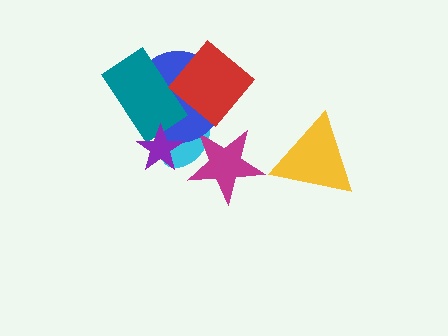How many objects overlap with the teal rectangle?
4 objects overlap with the teal rectangle.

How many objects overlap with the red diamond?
3 objects overlap with the red diamond.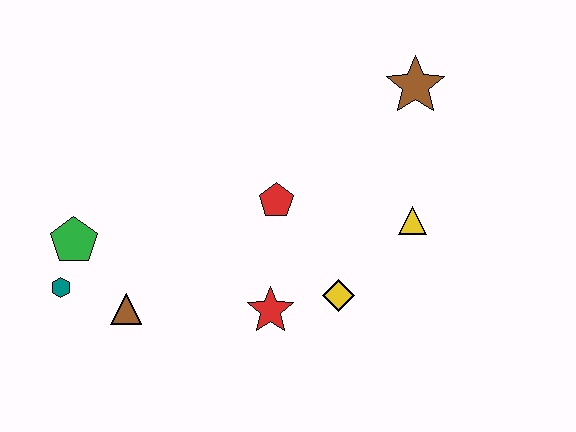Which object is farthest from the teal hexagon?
The brown star is farthest from the teal hexagon.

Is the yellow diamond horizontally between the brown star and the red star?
Yes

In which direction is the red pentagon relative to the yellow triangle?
The red pentagon is to the left of the yellow triangle.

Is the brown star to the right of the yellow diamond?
Yes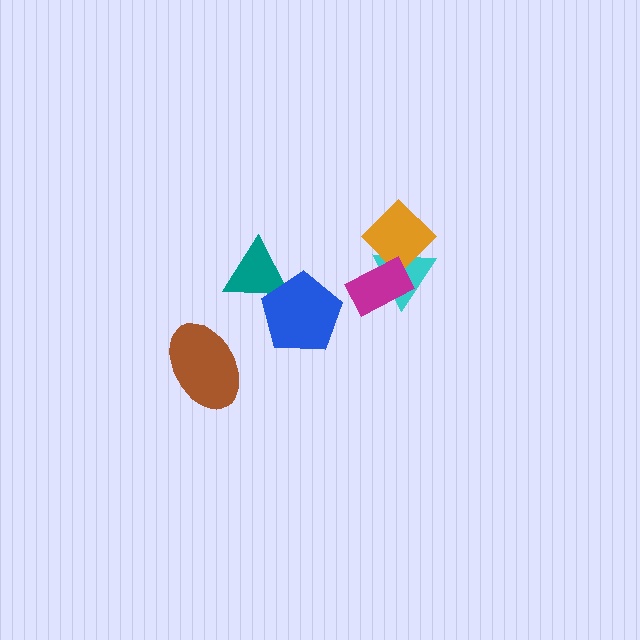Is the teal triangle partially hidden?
Yes, it is partially covered by another shape.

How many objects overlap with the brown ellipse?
0 objects overlap with the brown ellipse.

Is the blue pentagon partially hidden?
No, no other shape covers it.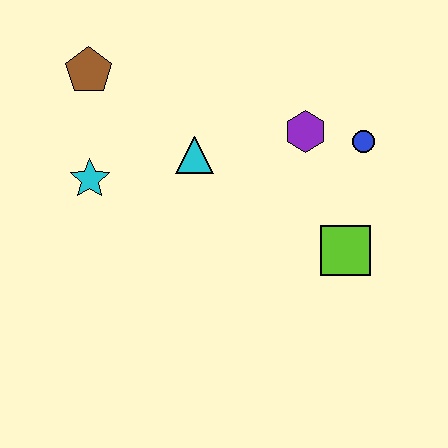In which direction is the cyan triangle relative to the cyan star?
The cyan triangle is to the right of the cyan star.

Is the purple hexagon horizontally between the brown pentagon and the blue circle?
Yes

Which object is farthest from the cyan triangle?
The lime square is farthest from the cyan triangle.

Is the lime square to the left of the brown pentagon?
No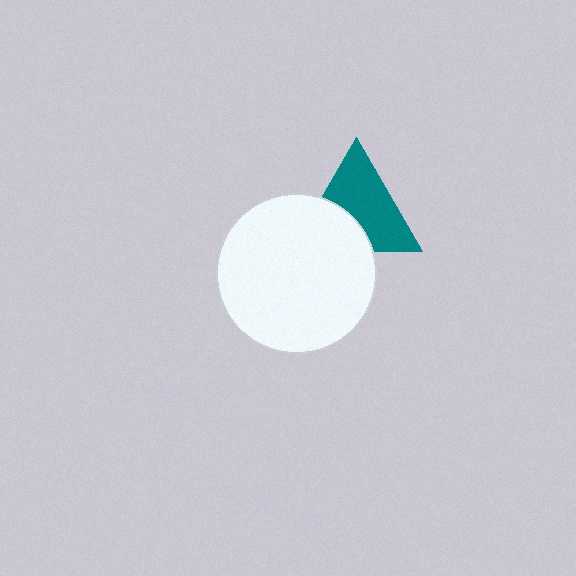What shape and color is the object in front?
The object in front is a white circle.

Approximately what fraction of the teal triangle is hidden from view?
Roughly 36% of the teal triangle is hidden behind the white circle.